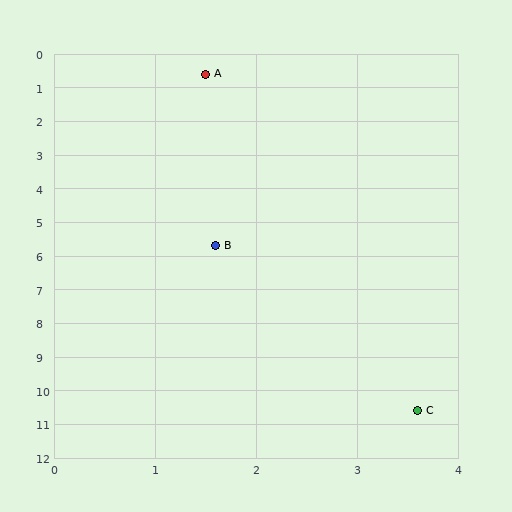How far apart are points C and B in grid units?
Points C and B are about 5.3 grid units apart.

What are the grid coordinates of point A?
Point A is at approximately (1.5, 0.6).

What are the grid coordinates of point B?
Point B is at approximately (1.6, 5.7).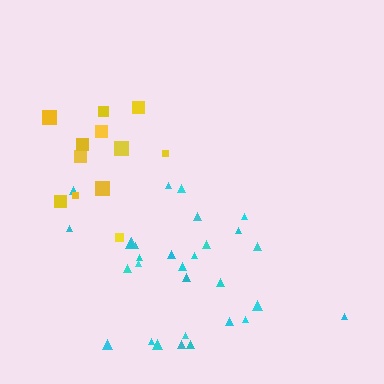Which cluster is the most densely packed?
Yellow.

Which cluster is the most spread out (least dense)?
Cyan.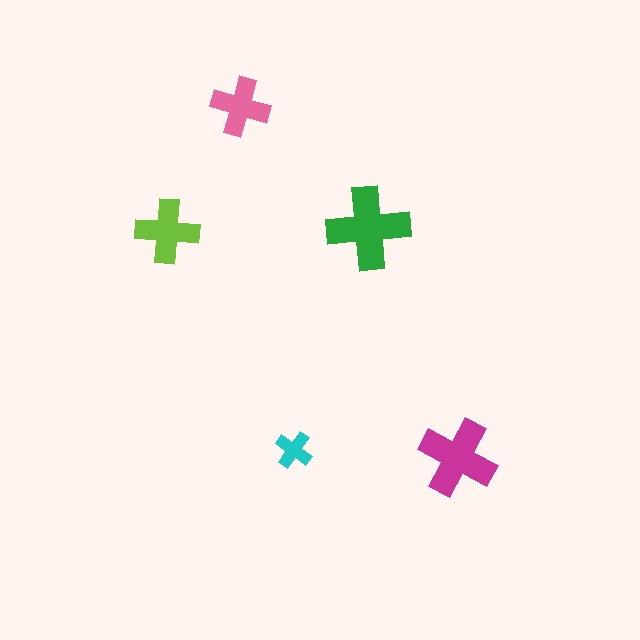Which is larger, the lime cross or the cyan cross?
The lime one.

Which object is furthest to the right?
The magenta cross is rightmost.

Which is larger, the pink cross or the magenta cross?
The magenta one.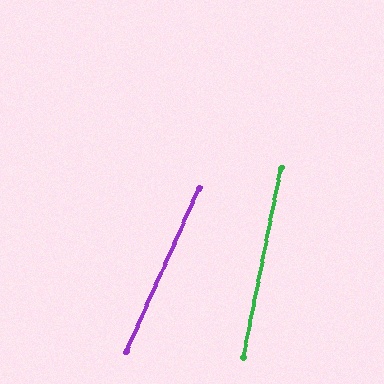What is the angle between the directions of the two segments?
Approximately 12 degrees.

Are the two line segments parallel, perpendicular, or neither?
Neither parallel nor perpendicular — they differ by about 12°.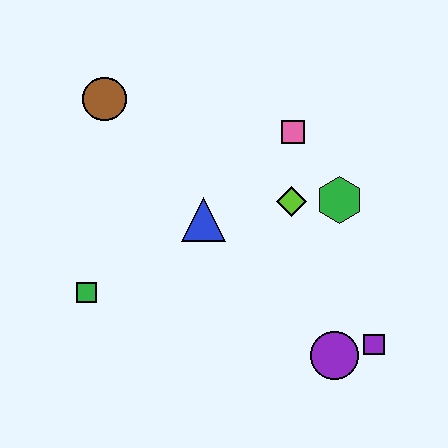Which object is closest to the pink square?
The lime diamond is closest to the pink square.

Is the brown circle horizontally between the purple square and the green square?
Yes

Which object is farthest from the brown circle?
The purple square is farthest from the brown circle.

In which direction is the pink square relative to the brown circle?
The pink square is to the right of the brown circle.